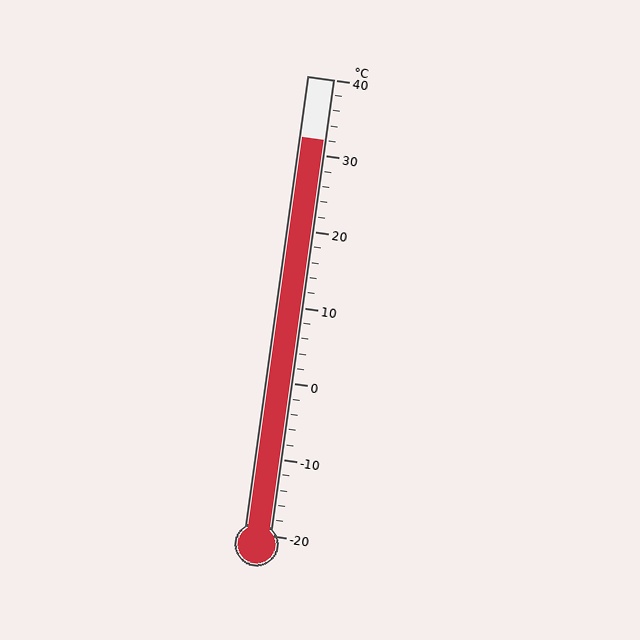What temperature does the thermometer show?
The thermometer shows approximately 32°C.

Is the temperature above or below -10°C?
The temperature is above -10°C.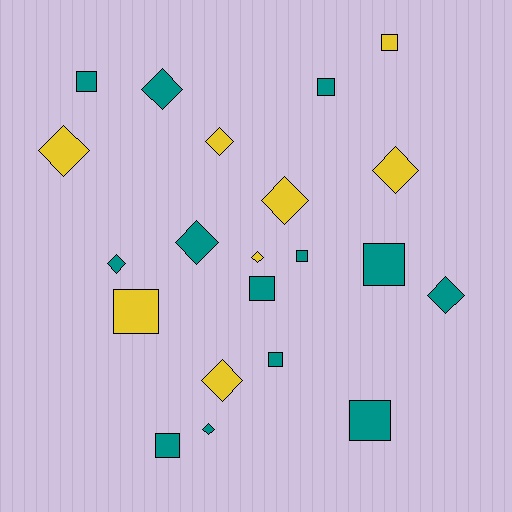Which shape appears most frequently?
Diamond, with 11 objects.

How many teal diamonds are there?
There are 5 teal diamonds.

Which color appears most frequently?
Teal, with 13 objects.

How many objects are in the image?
There are 21 objects.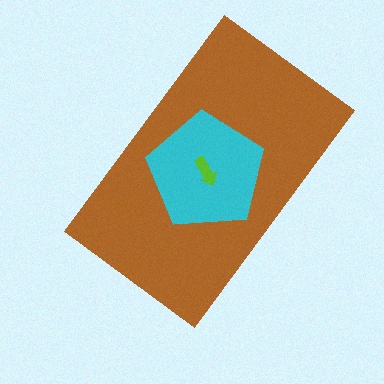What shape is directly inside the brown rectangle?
The cyan pentagon.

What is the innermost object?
The lime arrow.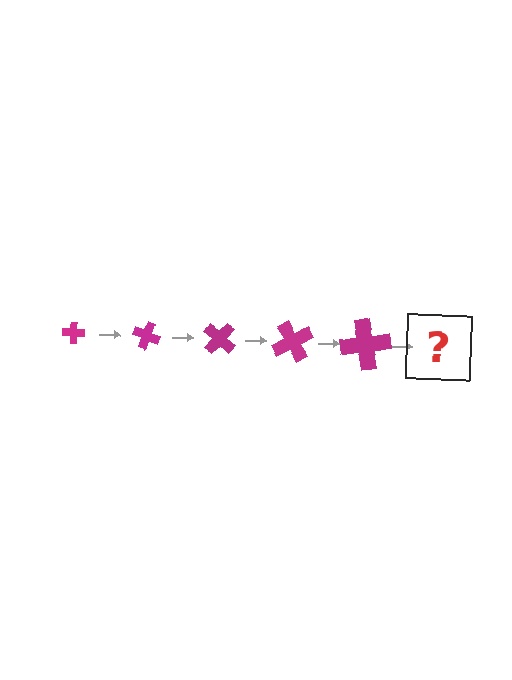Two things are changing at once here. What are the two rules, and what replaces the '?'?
The two rules are that the cross grows larger each step and it rotates 20 degrees each step. The '?' should be a cross, larger than the previous one and rotated 100 degrees from the start.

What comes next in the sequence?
The next element should be a cross, larger than the previous one and rotated 100 degrees from the start.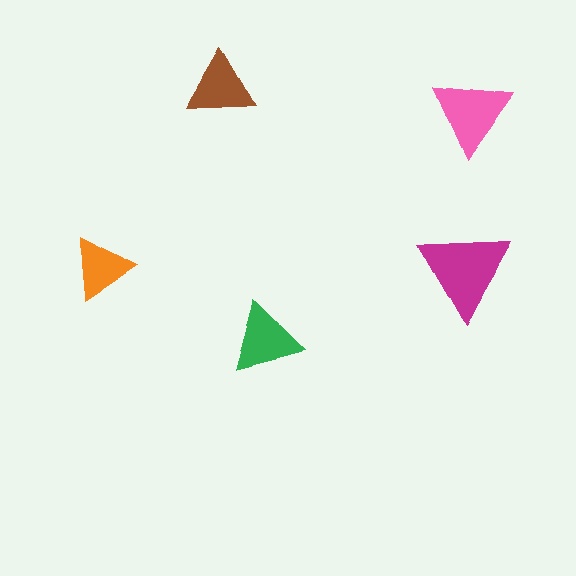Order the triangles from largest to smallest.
the magenta one, the pink one, the green one, the brown one, the orange one.